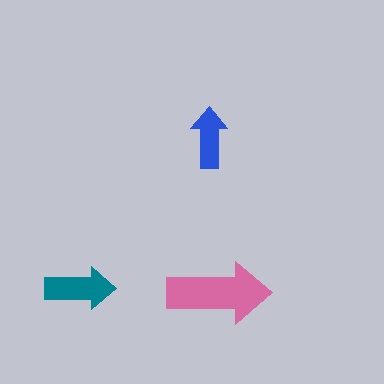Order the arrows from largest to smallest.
the pink one, the teal one, the blue one.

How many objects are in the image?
There are 3 objects in the image.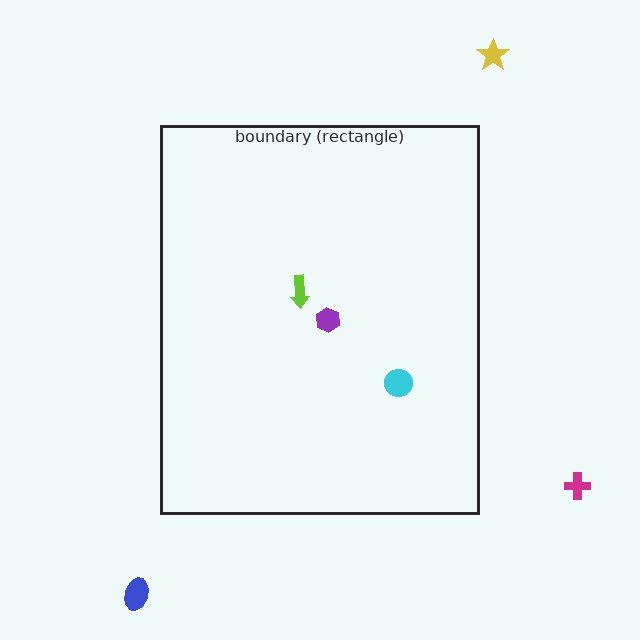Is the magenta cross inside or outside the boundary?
Outside.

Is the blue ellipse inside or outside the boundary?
Outside.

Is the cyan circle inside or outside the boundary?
Inside.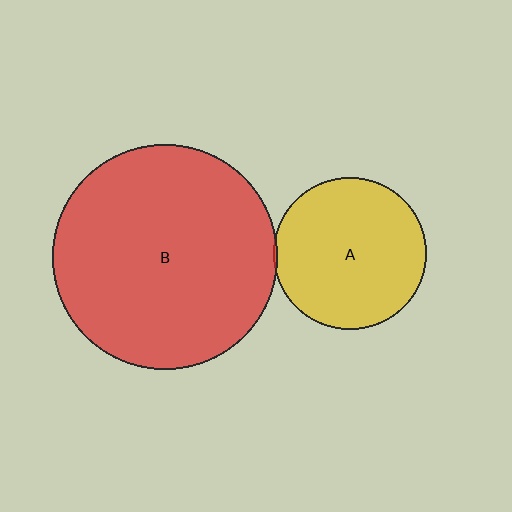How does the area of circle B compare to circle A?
Approximately 2.2 times.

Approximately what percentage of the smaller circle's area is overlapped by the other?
Approximately 5%.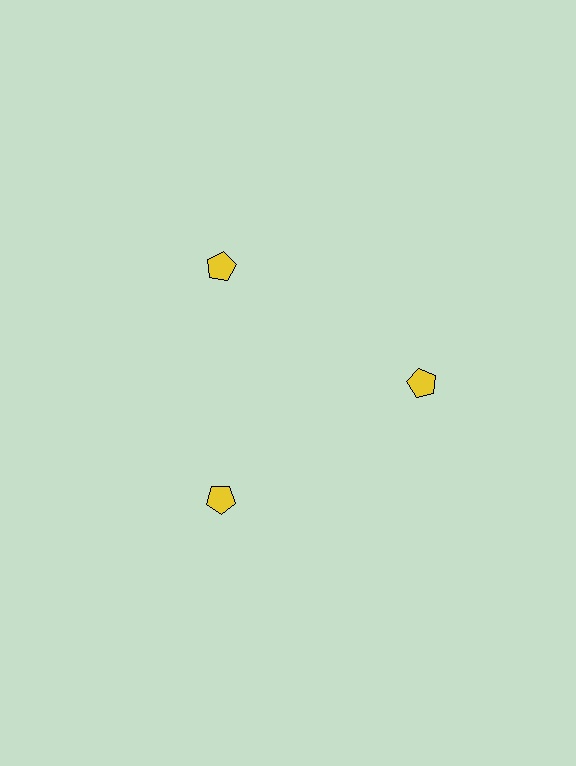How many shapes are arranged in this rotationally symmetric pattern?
There are 3 shapes, arranged in 3 groups of 1.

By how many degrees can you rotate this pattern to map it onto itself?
The pattern maps onto itself every 120 degrees of rotation.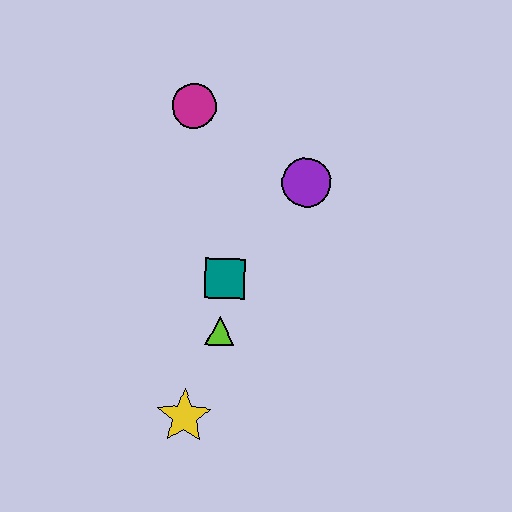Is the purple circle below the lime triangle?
No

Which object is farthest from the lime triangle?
The magenta circle is farthest from the lime triangle.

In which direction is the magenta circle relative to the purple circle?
The magenta circle is to the left of the purple circle.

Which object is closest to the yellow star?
The lime triangle is closest to the yellow star.